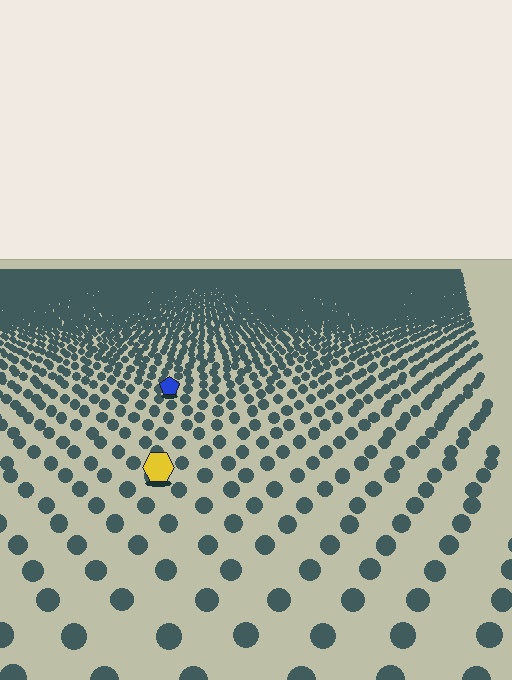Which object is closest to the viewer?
The yellow hexagon is closest. The texture marks near it are larger and more spread out.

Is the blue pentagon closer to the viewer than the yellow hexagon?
No. The yellow hexagon is closer — you can tell from the texture gradient: the ground texture is coarser near it.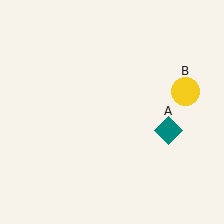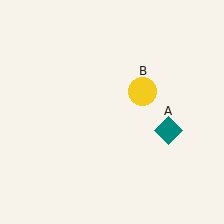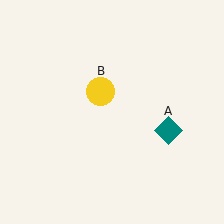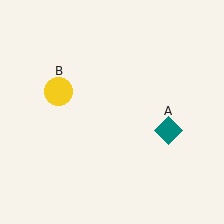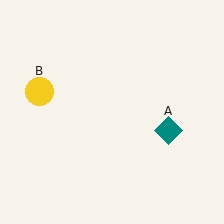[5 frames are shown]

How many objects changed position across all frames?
1 object changed position: yellow circle (object B).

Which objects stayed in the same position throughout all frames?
Teal diamond (object A) remained stationary.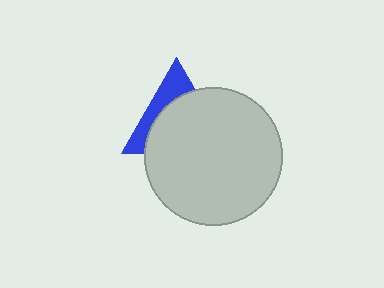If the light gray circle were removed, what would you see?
You would see the complete blue triangle.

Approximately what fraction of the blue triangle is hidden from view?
Roughly 66% of the blue triangle is hidden behind the light gray circle.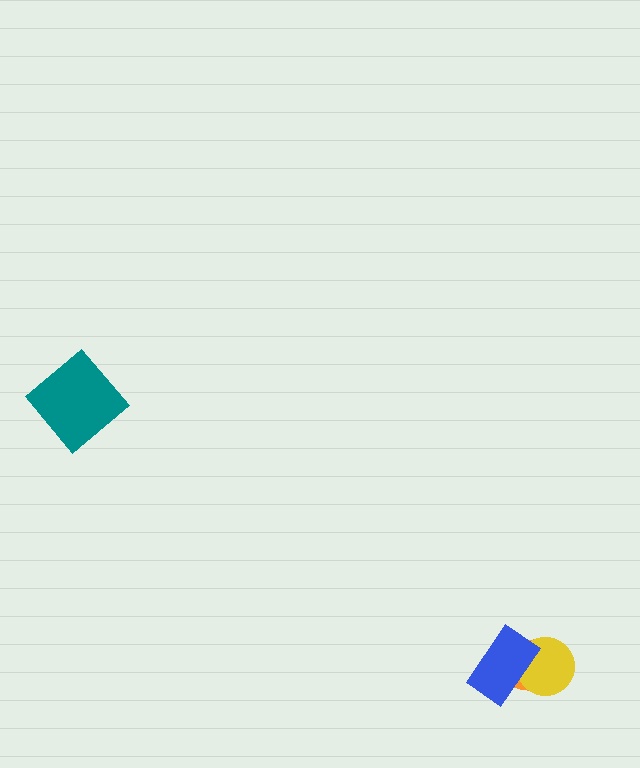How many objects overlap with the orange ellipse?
2 objects overlap with the orange ellipse.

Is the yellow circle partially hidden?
Yes, it is partially covered by another shape.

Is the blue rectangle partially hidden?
No, no other shape covers it.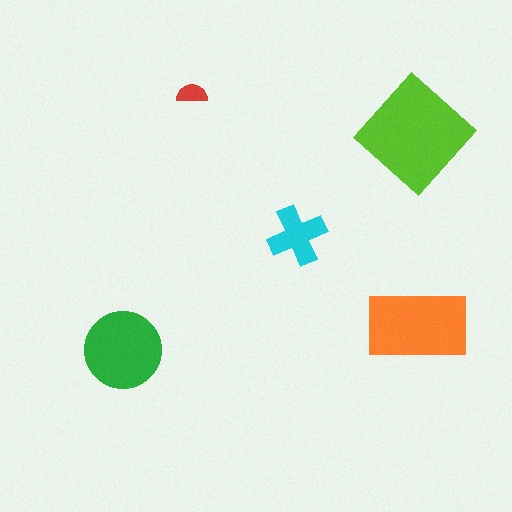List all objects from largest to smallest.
The lime diamond, the orange rectangle, the green circle, the cyan cross, the red semicircle.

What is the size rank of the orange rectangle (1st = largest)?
2nd.